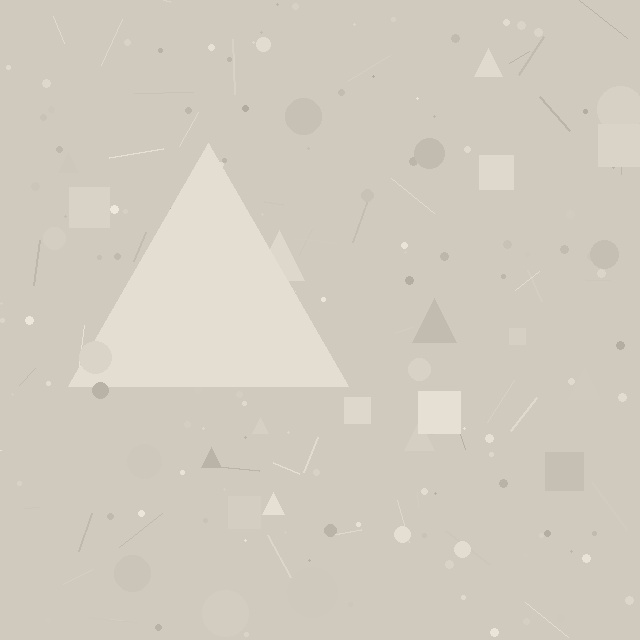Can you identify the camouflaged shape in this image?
The camouflaged shape is a triangle.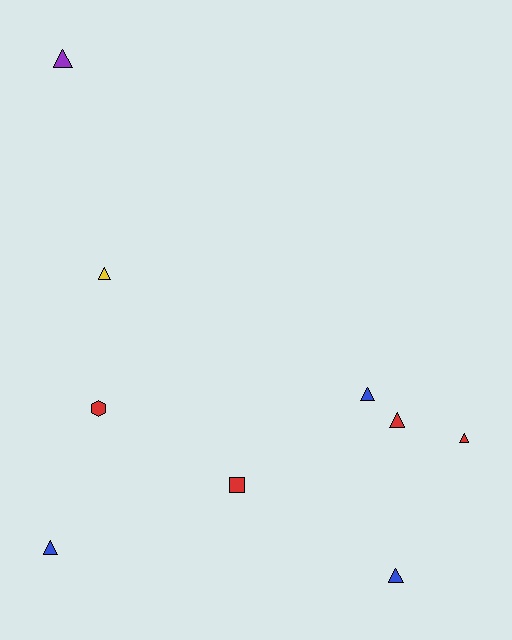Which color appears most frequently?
Red, with 4 objects.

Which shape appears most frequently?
Triangle, with 7 objects.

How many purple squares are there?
There are no purple squares.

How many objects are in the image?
There are 9 objects.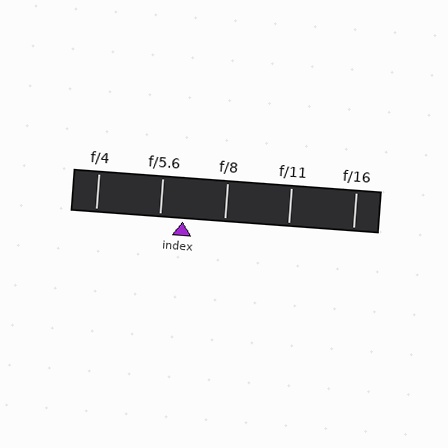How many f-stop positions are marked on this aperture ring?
There are 5 f-stop positions marked.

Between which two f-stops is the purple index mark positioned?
The index mark is between f/5.6 and f/8.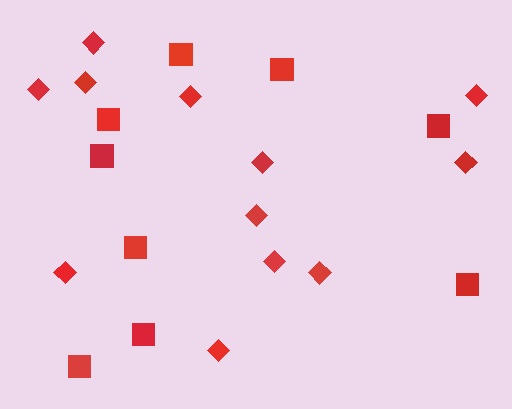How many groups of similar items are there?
There are 2 groups: one group of squares (9) and one group of diamonds (12).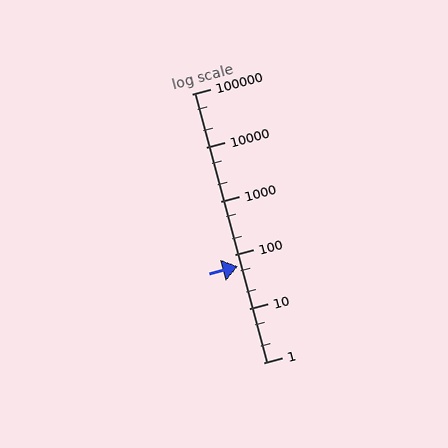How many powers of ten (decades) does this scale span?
The scale spans 5 decades, from 1 to 100000.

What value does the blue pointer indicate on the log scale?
The pointer indicates approximately 61.